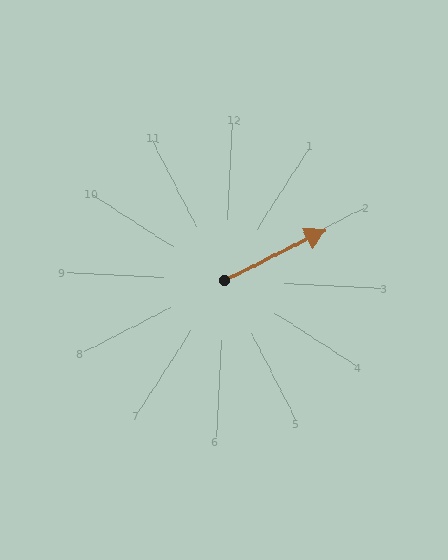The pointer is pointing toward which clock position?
Roughly 2 o'clock.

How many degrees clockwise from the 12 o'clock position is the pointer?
Approximately 60 degrees.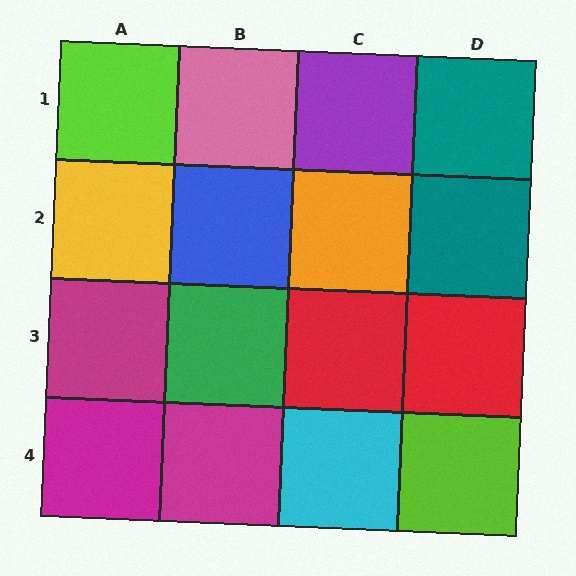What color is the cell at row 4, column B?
Magenta.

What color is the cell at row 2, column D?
Teal.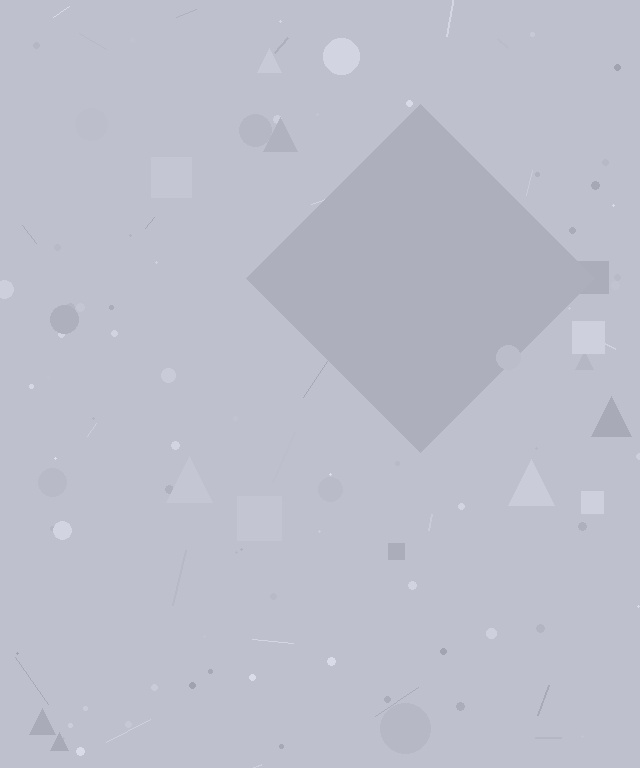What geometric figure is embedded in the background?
A diamond is embedded in the background.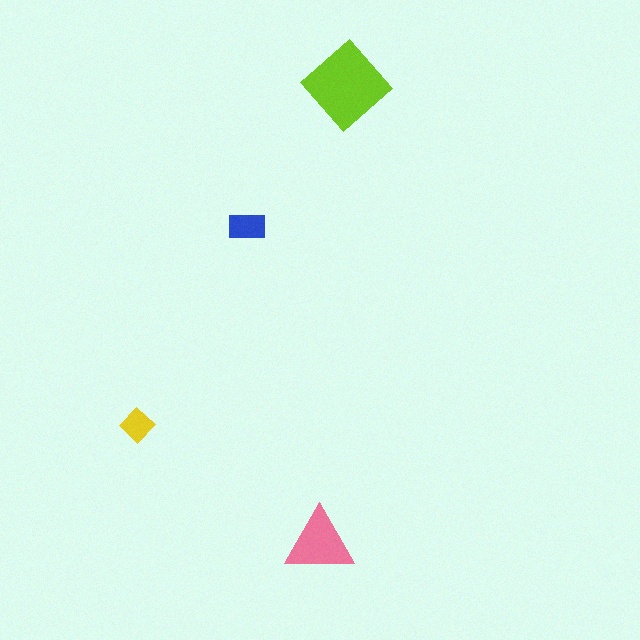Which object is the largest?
The lime diamond.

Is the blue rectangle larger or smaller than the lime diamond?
Smaller.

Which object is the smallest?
The yellow diamond.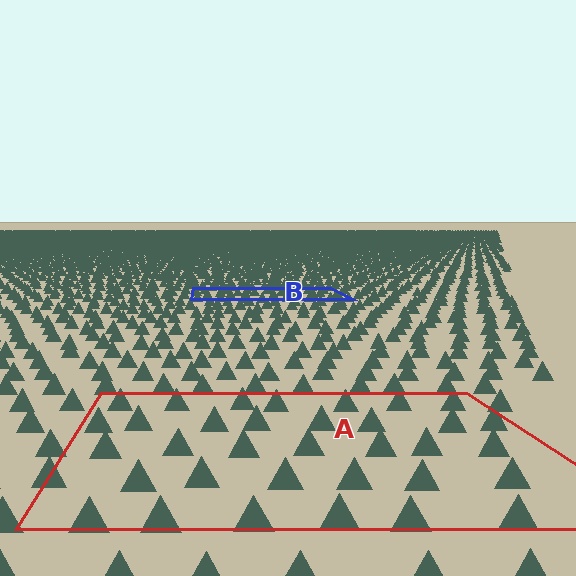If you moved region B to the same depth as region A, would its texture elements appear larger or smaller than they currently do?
They would appear larger. At a closer depth, the same texture elements are projected at a bigger on-screen size.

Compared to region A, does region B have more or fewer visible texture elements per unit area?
Region B has more texture elements per unit area — they are packed more densely because it is farther away.